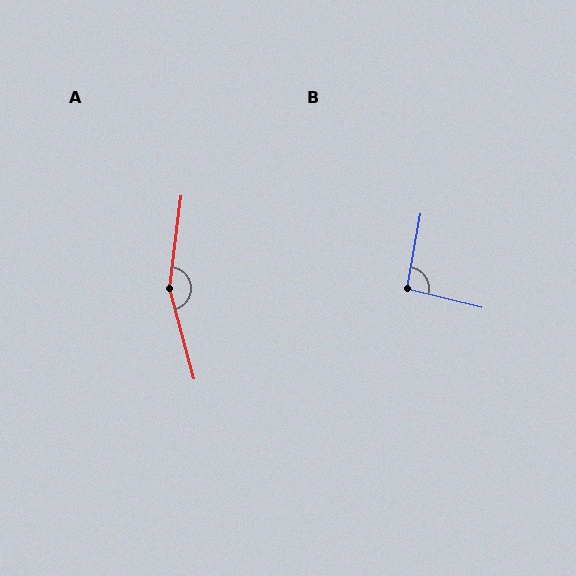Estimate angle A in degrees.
Approximately 158 degrees.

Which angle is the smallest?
B, at approximately 93 degrees.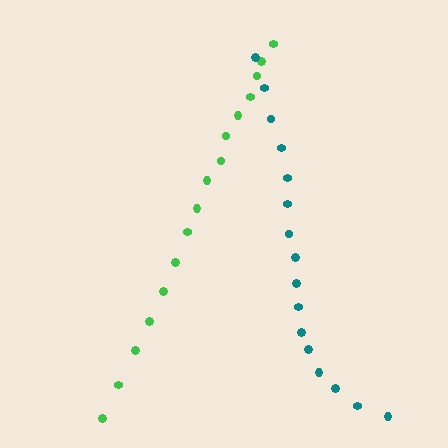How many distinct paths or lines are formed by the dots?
There are 2 distinct paths.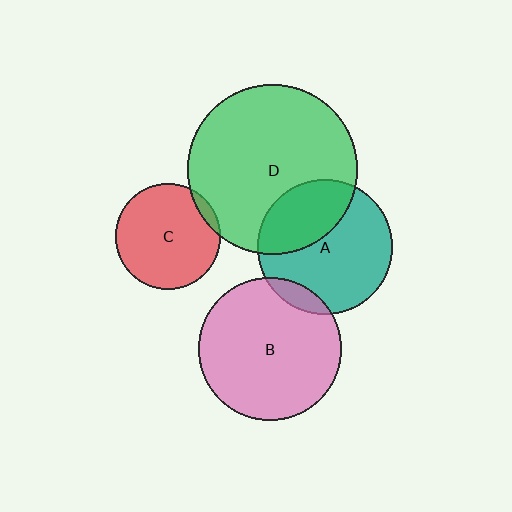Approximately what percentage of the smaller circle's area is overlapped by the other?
Approximately 5%.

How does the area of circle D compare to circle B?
Approximately 1.4 times.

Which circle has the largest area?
Circle D (green).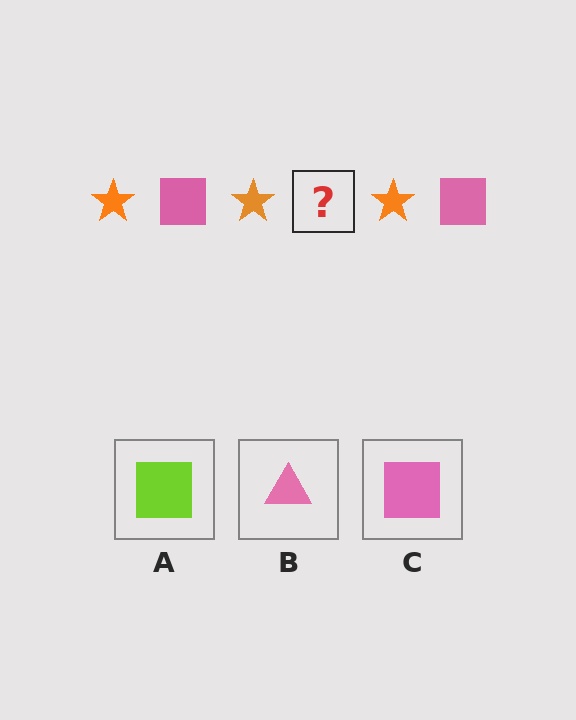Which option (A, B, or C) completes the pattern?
C.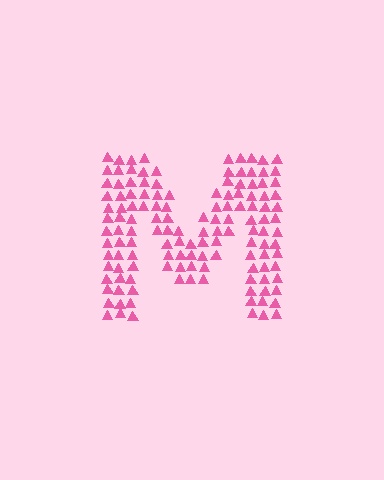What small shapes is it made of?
It is made of small triangles.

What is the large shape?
The large shape is the letter M.